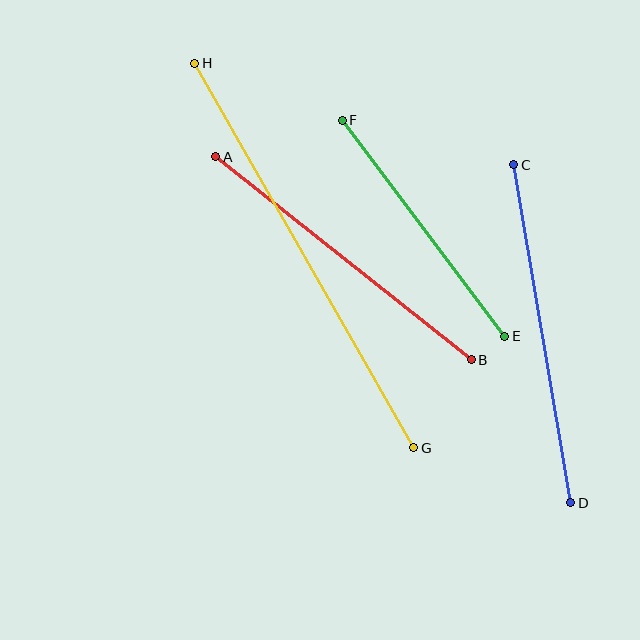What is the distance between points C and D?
The distance is approximately 343 pixels.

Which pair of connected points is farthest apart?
Points G and H are farthest apart.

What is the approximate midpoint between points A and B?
The midpoint is at approximately (343, 258) pixels.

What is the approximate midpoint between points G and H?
The midpoint is at approximately (304, 255) pixels.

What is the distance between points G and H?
The distance is approximately 442 pixels.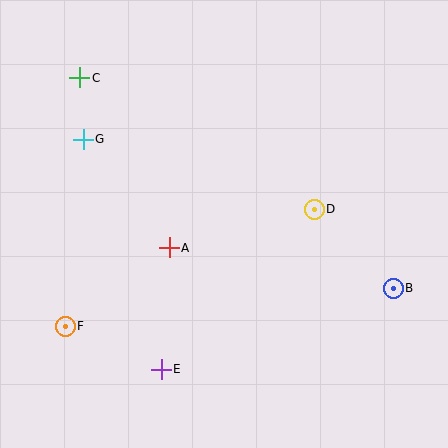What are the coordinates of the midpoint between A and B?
The midpoint between A and B is at (281, 268).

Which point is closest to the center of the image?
Point A at (169, 248) is closest to the center.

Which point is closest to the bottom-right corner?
Point B is closest to the bottom-right corner.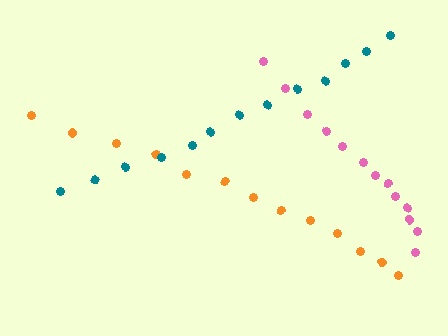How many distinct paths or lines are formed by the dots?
There are 3 distinct paths.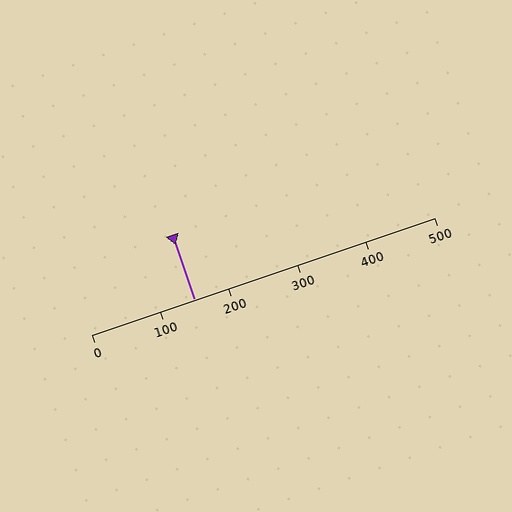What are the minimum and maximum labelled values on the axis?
The axis runs from 0 to 500.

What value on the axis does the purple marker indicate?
The marker indicates approximately 150.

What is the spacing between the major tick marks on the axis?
The major ticks are spaced 100 apart.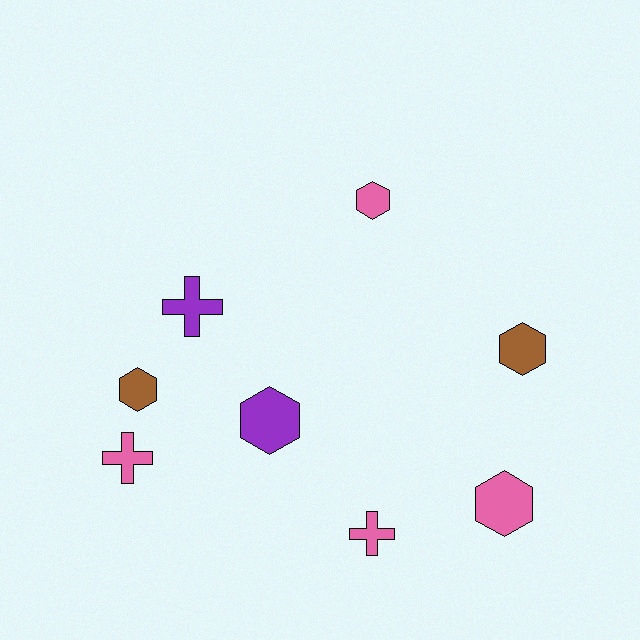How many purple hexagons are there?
There is 1 purple hexagon.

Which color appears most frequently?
Pink, with 4 objects.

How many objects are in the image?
There are 8 objects.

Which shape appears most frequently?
Hexagon, with 5 objects.